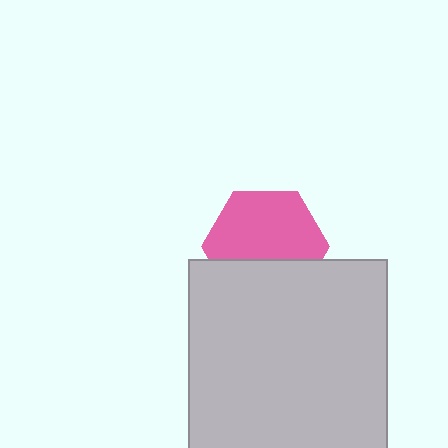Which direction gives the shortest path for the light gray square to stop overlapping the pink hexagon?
Moving down gives the shortest separation.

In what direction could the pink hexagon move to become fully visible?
The pink hexagon could move up. That would shift it out from behind the light gray square entirely.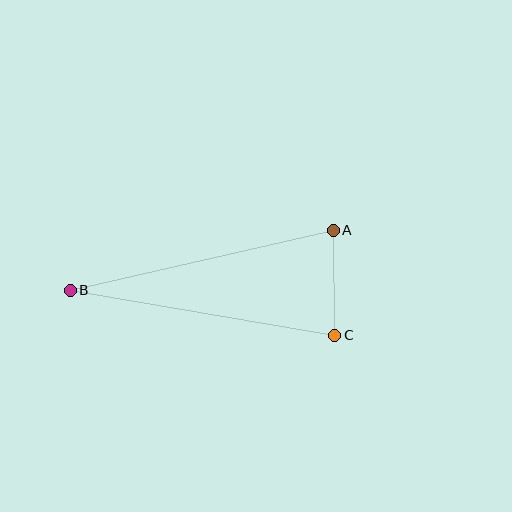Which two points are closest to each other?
Points A and C are closest to each other.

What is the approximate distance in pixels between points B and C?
The distance between B and C is approximately 268 pixels.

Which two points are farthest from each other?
Points A and B are farthest from each other.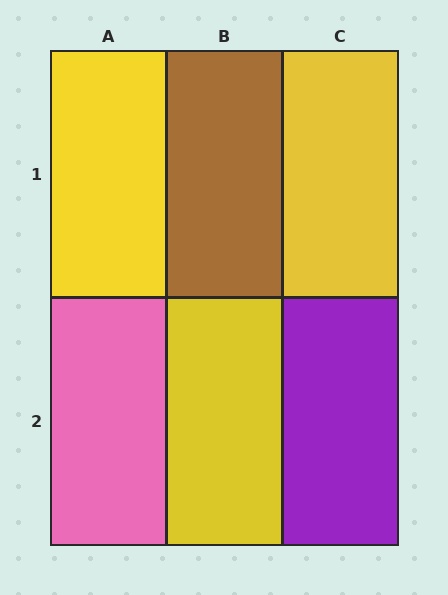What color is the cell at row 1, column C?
Yellow.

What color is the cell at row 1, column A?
Yellow.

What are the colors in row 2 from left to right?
Pink, yellow, purple.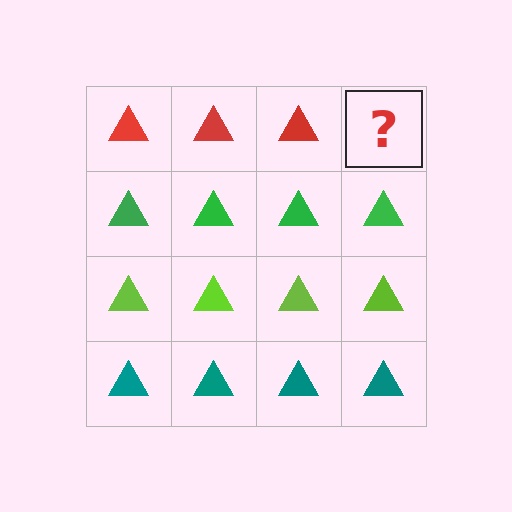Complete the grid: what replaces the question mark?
The question mark should be replaced with a red triangle.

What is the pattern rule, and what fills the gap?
The rule is that each row has a consistent color. The gap should be filled with a red triangle.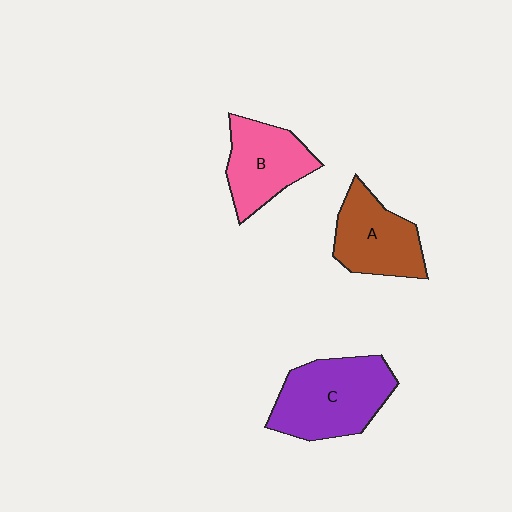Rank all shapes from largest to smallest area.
From largest to smallest: C (purple), A (brown), B (pink).